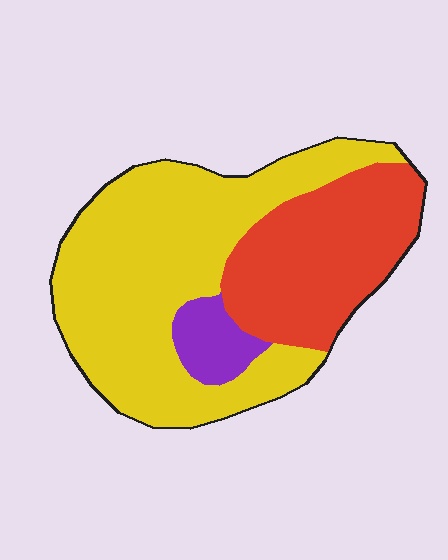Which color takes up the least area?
Purple, at roughly 5%.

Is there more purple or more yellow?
Yellow.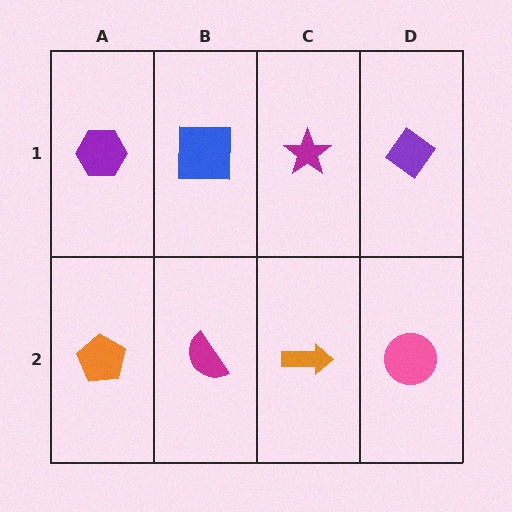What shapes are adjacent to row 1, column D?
A pink circle (row 2, column D), a magenta star (row 1, column C).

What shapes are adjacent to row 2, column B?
A blue square (row 1, column B), an orange pentagon (row 2, column A), an orange arrow (row 2, column C).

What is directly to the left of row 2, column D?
An orange arrow.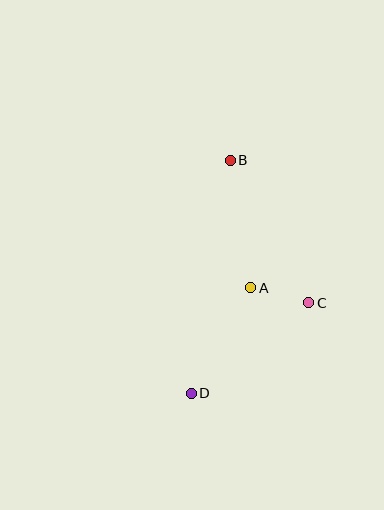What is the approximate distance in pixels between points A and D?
The distance between A and D is approximately 121 pixels.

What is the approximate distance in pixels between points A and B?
The distance between A and B is approximately 129 pixels.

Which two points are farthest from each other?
Points B and D are farthest from each other.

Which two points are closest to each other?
Points A and C are closest to each other.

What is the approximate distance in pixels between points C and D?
The distance between C and D is approximately 149 pixels.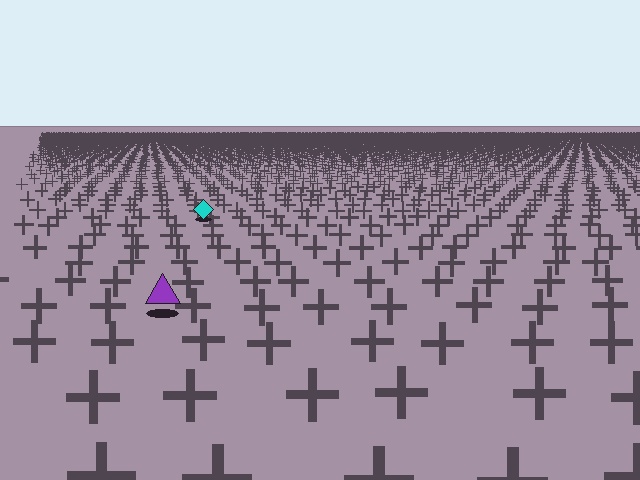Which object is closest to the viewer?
The purple triangle is closest. The texture marks near it are larger and more spread out.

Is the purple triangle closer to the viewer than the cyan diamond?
Yes. The purple triangle is closer — you can tell from the texture gradient: the ground texture is coarser near it.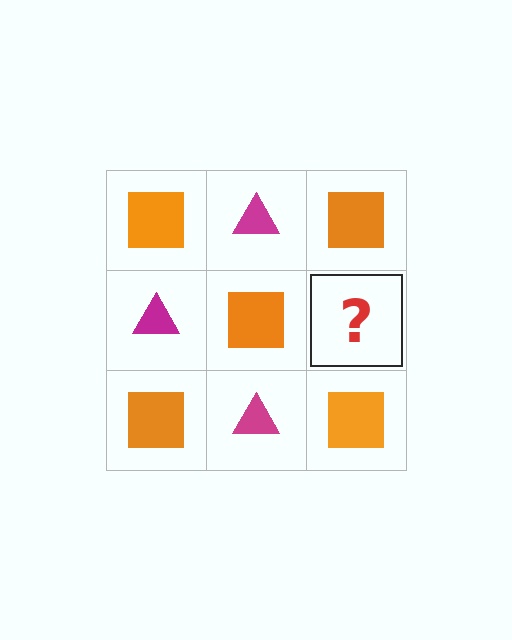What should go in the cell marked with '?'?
The missing cell should contain a magenta triangle.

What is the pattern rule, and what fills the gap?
The rule is that it alternates orange square and magenta triangle in a checkerboard pattern. The gap should be filled with a magenta triangle.